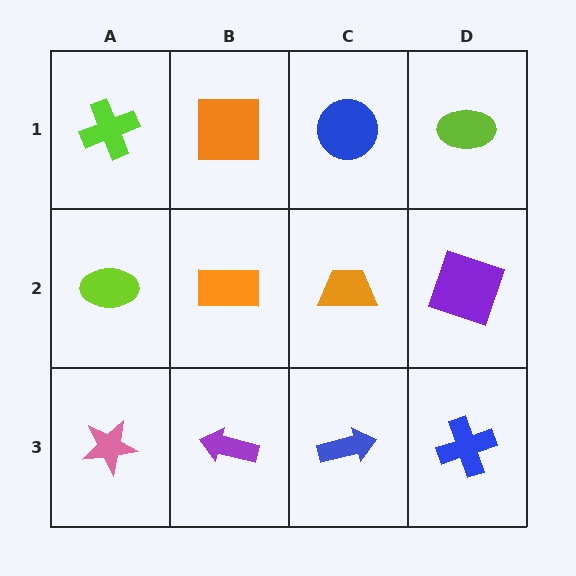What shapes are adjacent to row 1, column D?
A purple square (row 2, column D), a blue circle (row 1, column C).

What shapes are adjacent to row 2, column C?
A blue circle (row 1, column C), a blue arrow (row 3, column C), an orange rectangle (row 2, column B), a purple square (row 2, column D).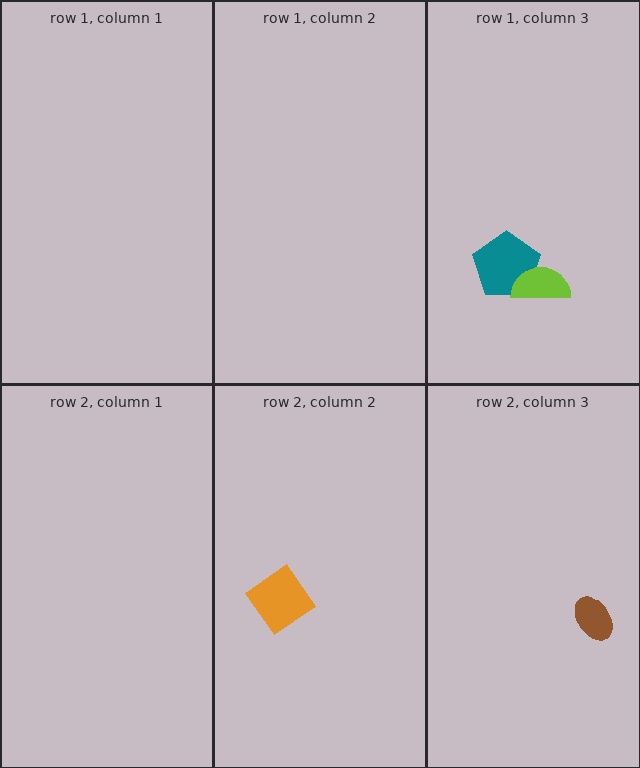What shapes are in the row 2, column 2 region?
The orange diamond.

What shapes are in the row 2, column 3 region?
The brown ellipse.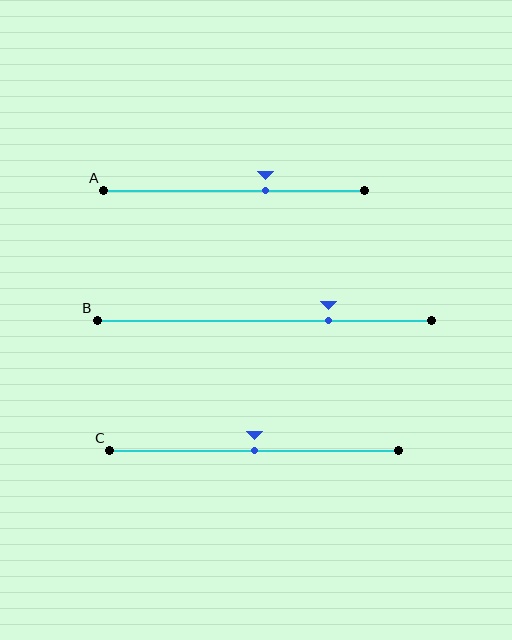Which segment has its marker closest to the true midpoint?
Segment C has its marker closest to the true midpoint.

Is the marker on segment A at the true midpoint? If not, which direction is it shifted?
No, the marker on segment A is shifted to the right by about 12% of the segment length.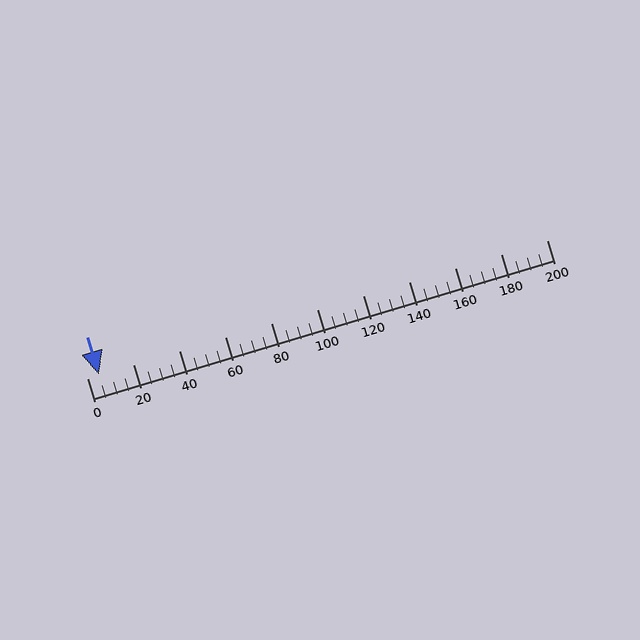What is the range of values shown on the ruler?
The ruler shows values from 0 to 200.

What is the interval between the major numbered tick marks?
The major tick marks are spaced 20 units apart.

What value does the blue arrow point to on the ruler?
The blue arrow points to approximately 5.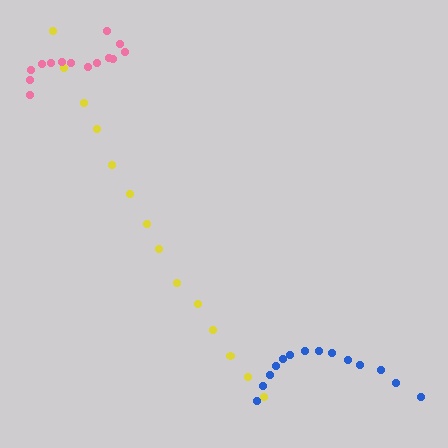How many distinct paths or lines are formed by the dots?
There are 3 distinct paths.